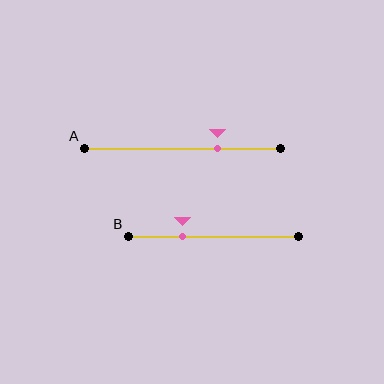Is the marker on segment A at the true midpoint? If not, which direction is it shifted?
No, the marker on segment A is shifted to the right by about 18% of the segment length.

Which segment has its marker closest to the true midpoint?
Segment A has its marker closest to the true midpoint.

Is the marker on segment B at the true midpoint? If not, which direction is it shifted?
No, the marker on segment B is shifted to the left by about 18% of the segment length.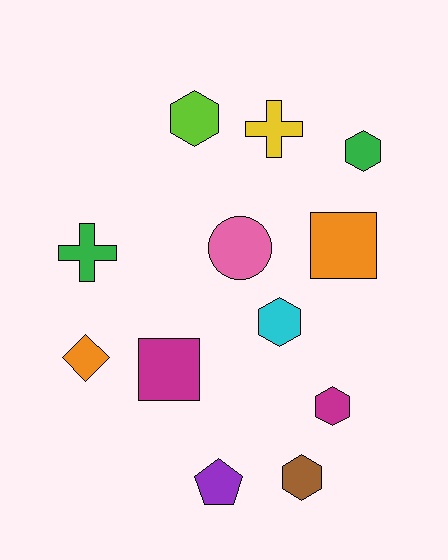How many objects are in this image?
There are 12 objects.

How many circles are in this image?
There is 1 circle.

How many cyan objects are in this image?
There is 1 cyan object.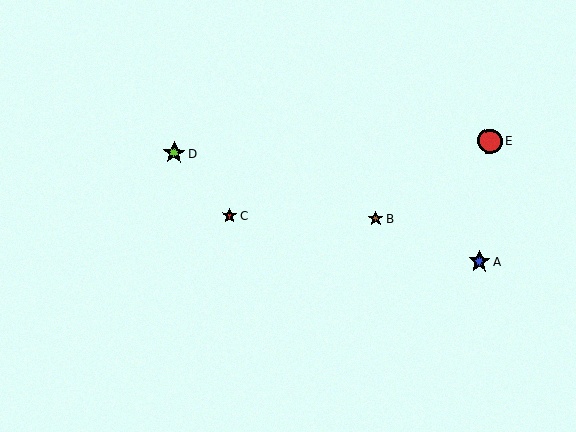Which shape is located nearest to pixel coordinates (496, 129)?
The red circle (labeled E) at (490, 141) is nearest to that location.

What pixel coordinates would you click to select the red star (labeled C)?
Click at (229, 215) to select the red star C.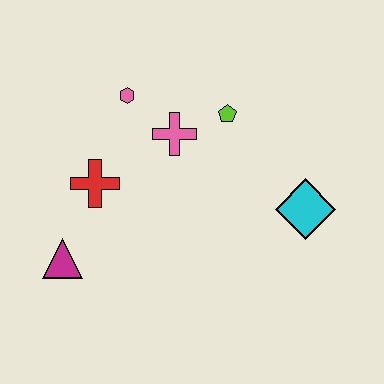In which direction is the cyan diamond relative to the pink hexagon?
The cyan diamond is to the right of the pink hexagon.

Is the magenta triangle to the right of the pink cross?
No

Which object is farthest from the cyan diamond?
The magenta triangle is farthest from the cyan diamond.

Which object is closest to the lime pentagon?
The pink cross is closest to the lime pentagon.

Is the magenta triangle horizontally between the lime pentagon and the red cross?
No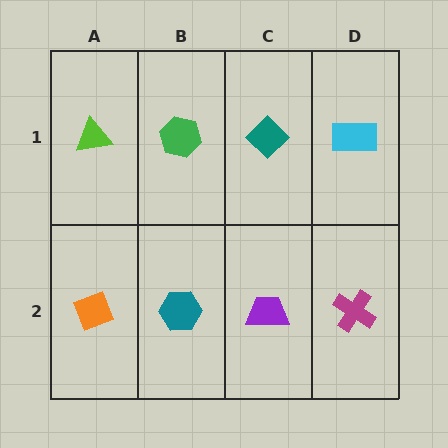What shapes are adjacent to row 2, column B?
A green hexagon (row 1, column B), an orange diamond (row 2, column A), a purple trapezoid (row 2, column C).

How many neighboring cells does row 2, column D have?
2.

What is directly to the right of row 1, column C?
A cyan rectangle.